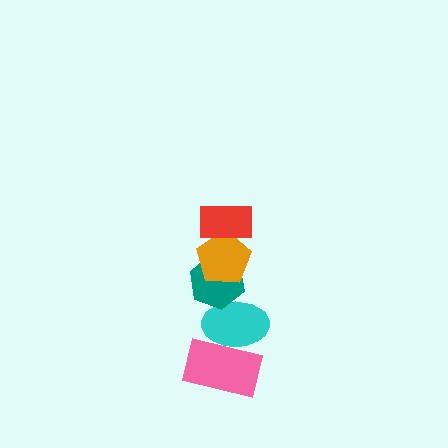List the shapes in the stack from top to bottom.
From top to bottom: the red rectangle, the orange pentagon, the teal hexagon, the cyan ellipse, the pink rectangle.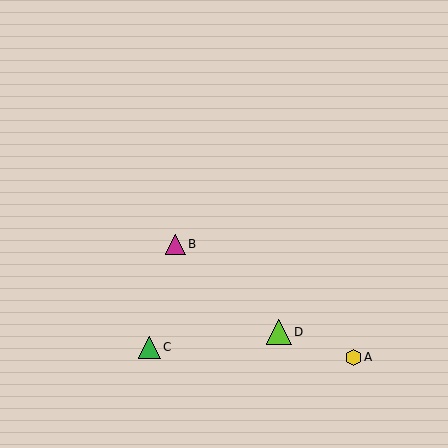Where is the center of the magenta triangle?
The center of the magenta triangle is at (175, 244).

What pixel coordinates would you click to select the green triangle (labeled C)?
Click at (149, 347) to select the green triangle C.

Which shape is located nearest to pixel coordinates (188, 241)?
The magenta triangle (labeled B) at (175, 244) is nearest to that location.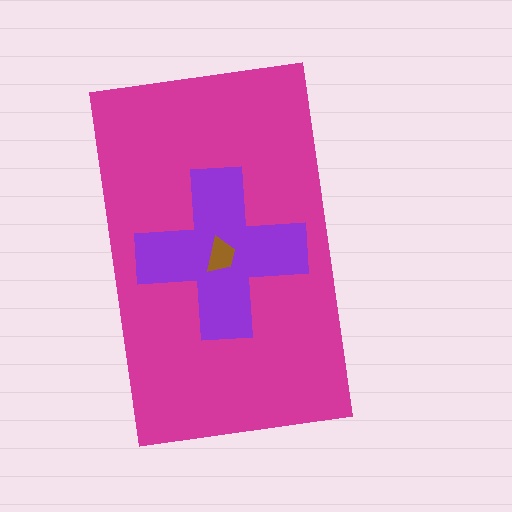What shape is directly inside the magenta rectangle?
The purple cross.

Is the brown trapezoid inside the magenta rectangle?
Yes.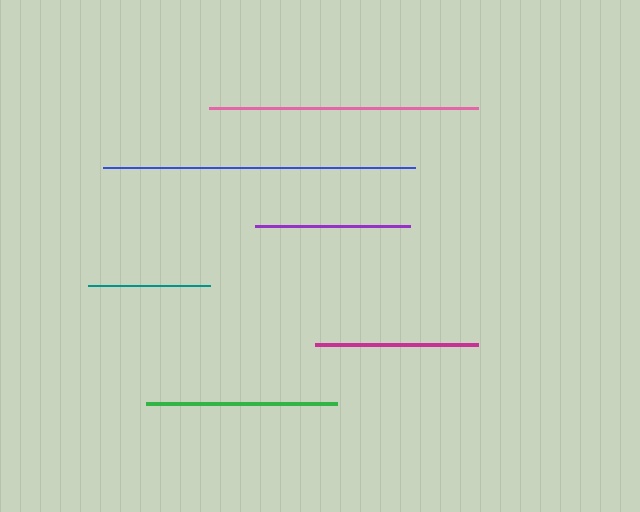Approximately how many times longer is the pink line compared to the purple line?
The pink line is approximately 1.7 times the length of the purple line.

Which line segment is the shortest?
The teal line is the shortest at approximately 123 pixels.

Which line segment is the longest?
The blue line is the longest at approximately 312 pixels.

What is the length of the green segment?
The green segment is approximately 191 pixels long.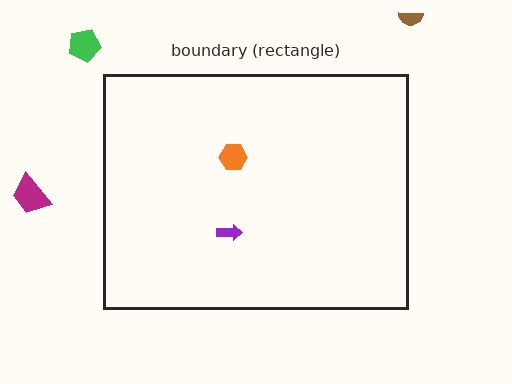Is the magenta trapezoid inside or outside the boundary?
Outside.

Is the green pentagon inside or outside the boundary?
Outside.